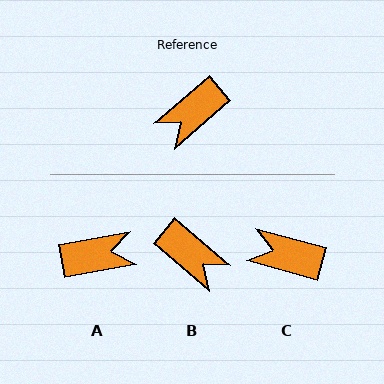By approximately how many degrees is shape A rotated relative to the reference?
Approximately 150 degrees counter-clockwise.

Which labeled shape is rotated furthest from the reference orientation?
A, about 150 degrees away.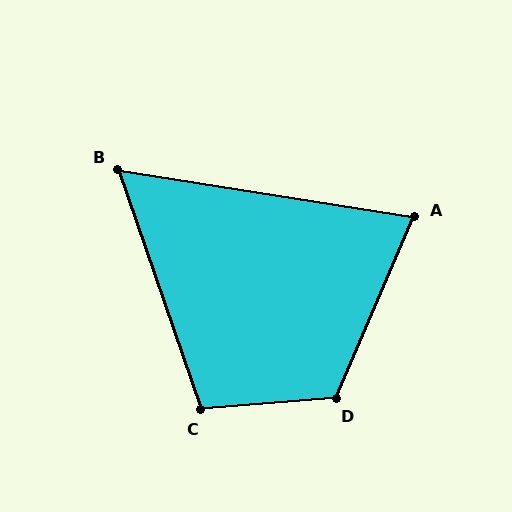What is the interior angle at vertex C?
Approximately 104 degrees (obtuse).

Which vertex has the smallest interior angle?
B, at approximately 62 degrees.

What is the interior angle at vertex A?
Approximately 76 degrees (acute).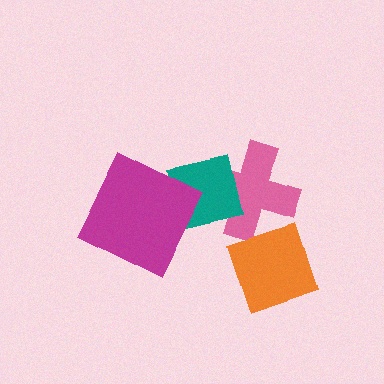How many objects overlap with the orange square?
0 objects overlap with the orange square.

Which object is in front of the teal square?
The magenta square is in front of the teal square.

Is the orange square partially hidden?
No, no other shape covers it.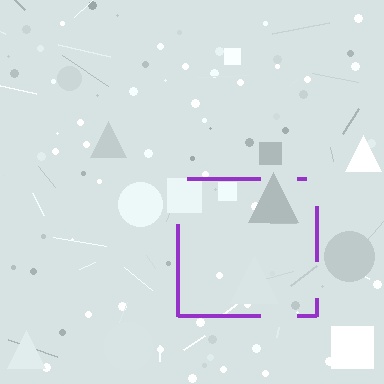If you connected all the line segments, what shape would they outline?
They would outline a square.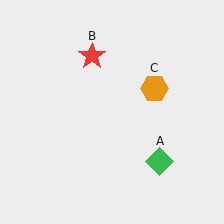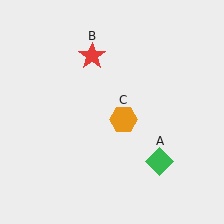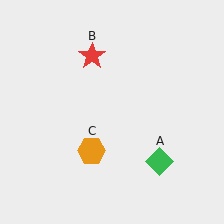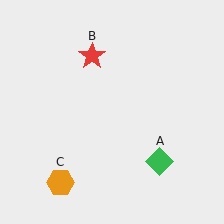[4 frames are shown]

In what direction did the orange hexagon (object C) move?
The orange hexagon (object C) moved down and to the left.